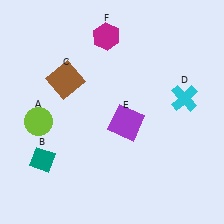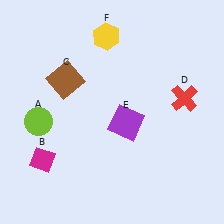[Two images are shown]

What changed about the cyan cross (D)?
In Image 1, D is cyan. In Image 2, it changed to red.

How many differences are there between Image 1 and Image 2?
There are 3 differences between the two images.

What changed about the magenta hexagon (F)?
In Image 1, F is magenta. In Image 2, it changed to yellow.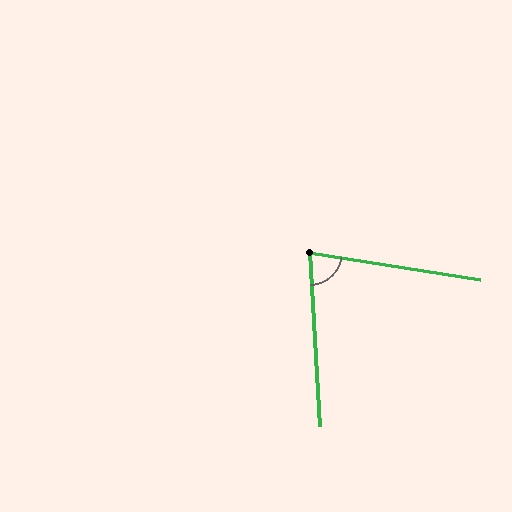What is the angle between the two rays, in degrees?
Approximately 78 degrees.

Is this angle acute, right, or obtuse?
It is acute.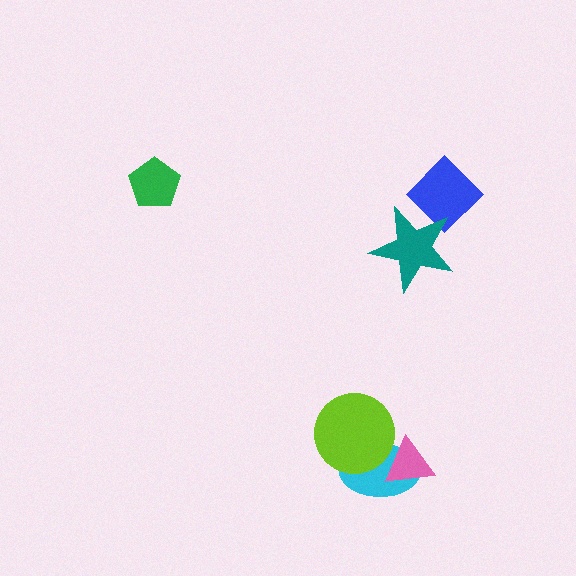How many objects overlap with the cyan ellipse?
2 objects overlap with the cyan ellipse.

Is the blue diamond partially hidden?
Yes, it is partially covered by another shape.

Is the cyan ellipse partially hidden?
Yes, it is partially covered by another shape.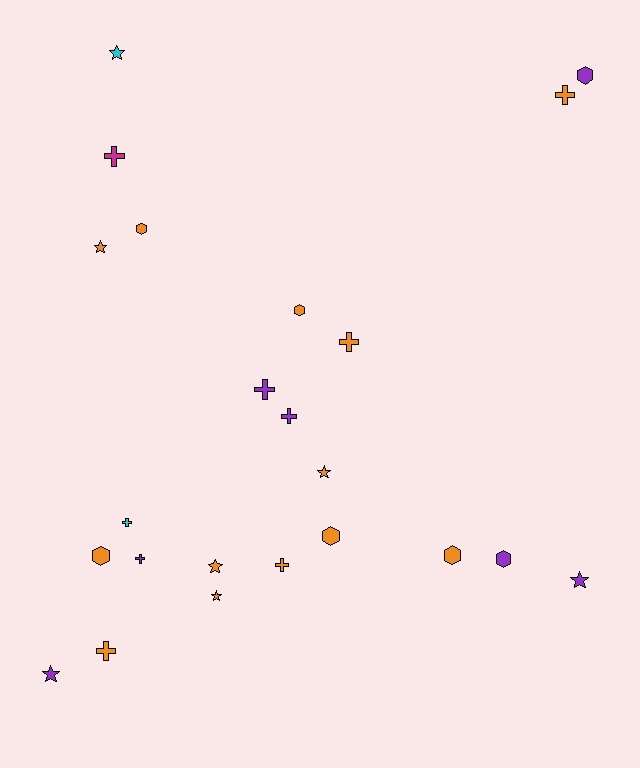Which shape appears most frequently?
Cross, with 9 objects.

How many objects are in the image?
There are 23 objects.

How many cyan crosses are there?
There is 1 cyan cross.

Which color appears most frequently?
Orange, with 13 objects.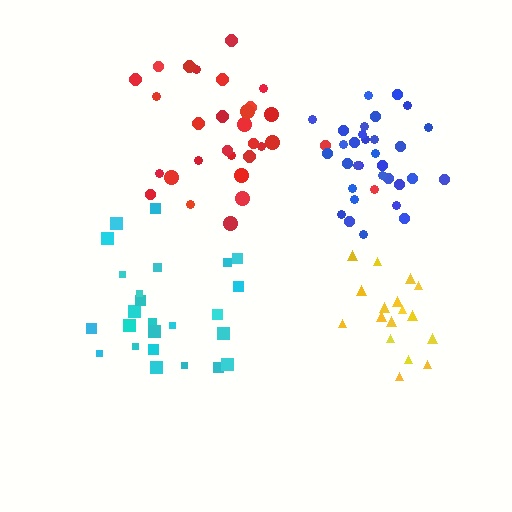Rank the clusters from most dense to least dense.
blue, yellow, red, cyan.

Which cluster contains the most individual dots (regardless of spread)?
Blue (32).